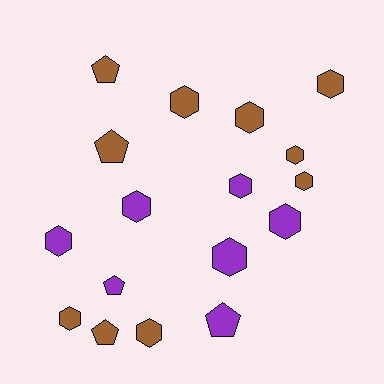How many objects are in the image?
There are 17 objects.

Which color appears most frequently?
Brown, with 10 objects.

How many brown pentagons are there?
There are 3 brown pentagons.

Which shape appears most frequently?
Hexagon, with 12 objects.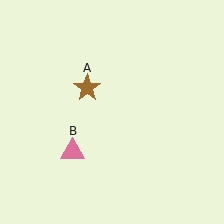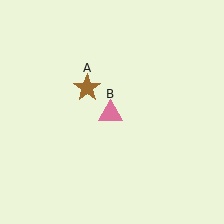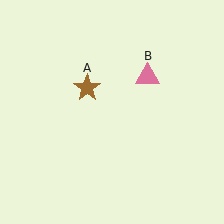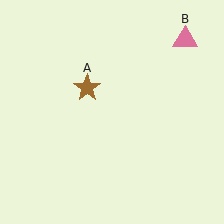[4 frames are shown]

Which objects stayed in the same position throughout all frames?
Brown star (object A) remained stationary.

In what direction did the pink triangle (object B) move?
The pink triangle (object B) moved up and to the right.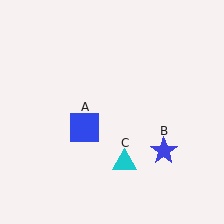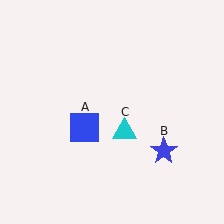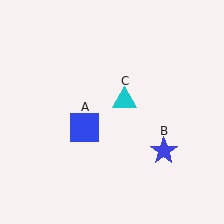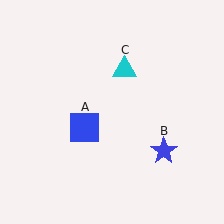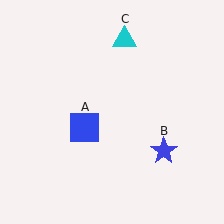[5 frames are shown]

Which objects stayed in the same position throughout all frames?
Blue square (object A) and blue star (object B) remained stationary.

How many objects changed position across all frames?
1 object changed position: cyan triangle (object C).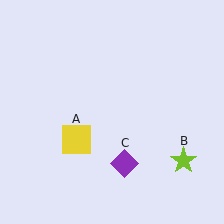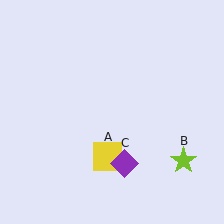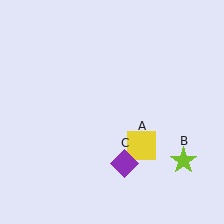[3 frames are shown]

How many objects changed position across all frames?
1 object changed position: yellow square (object A).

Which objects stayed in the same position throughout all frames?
Lime star (object B) and purple diamond (object C) remained stationary.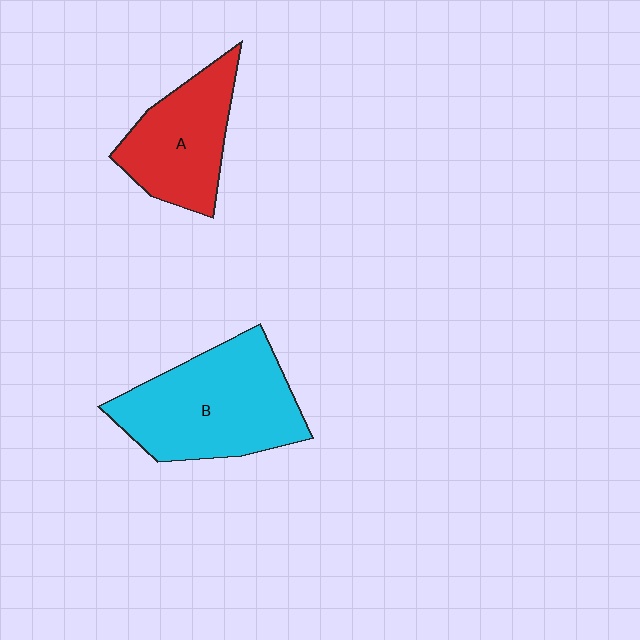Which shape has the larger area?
Shape B (cyan).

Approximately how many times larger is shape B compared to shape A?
Approximately 1.5 times.